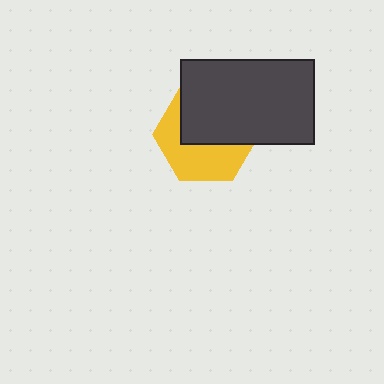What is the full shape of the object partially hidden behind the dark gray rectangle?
The partially hidden object is a yellow hexagon.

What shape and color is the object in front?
The object in front is a dark gray rectangle.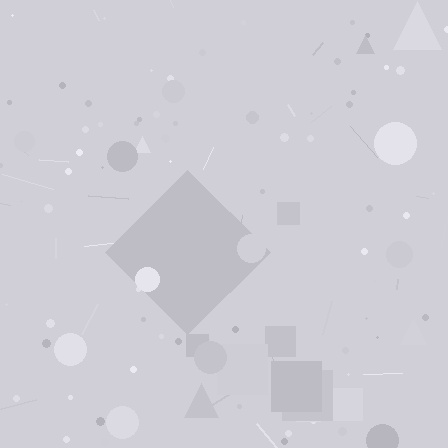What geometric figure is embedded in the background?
A diamond is embedded in the background.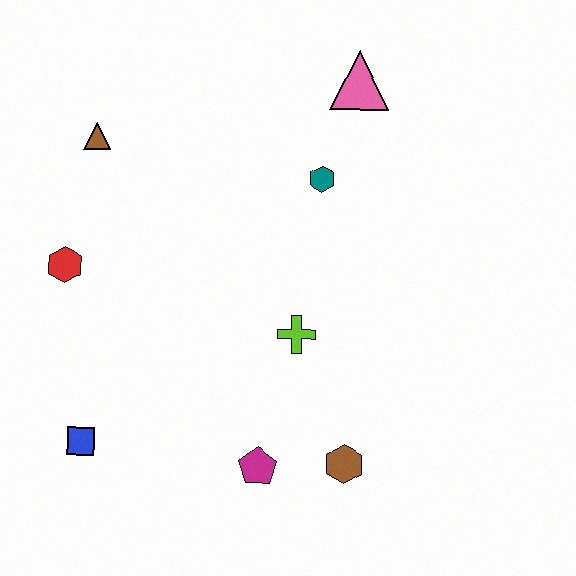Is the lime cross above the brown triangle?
No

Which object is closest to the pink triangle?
The teal hexagon is closest to the pink triangle.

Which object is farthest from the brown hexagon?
The brown triangle is farthest from the brown hexagon.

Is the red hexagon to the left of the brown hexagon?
Yes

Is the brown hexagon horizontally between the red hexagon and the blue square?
No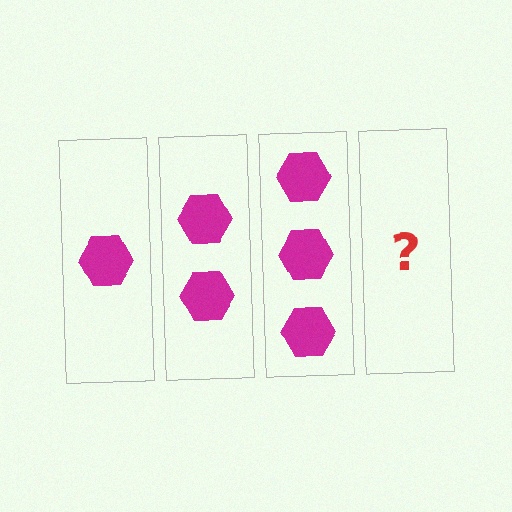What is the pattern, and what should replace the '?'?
The pattern is that each step adds one more hexagon. The '?' should be 4 hexagons.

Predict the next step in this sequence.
The next step is 4 hexagons.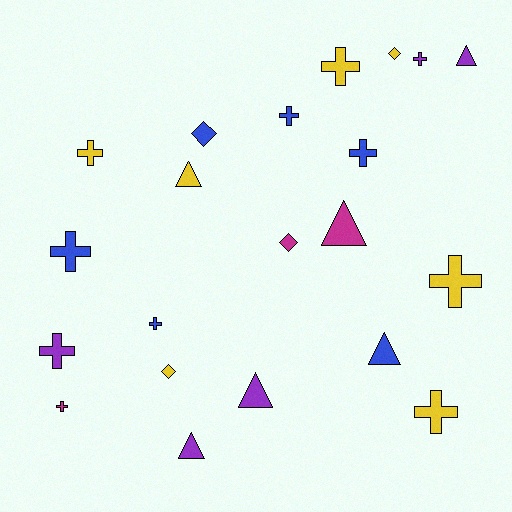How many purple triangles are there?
There are 3 purple triangles.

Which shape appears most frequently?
Cross, with 11 objects.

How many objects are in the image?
There are 21 objects.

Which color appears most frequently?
Yellow, with 7 objects.